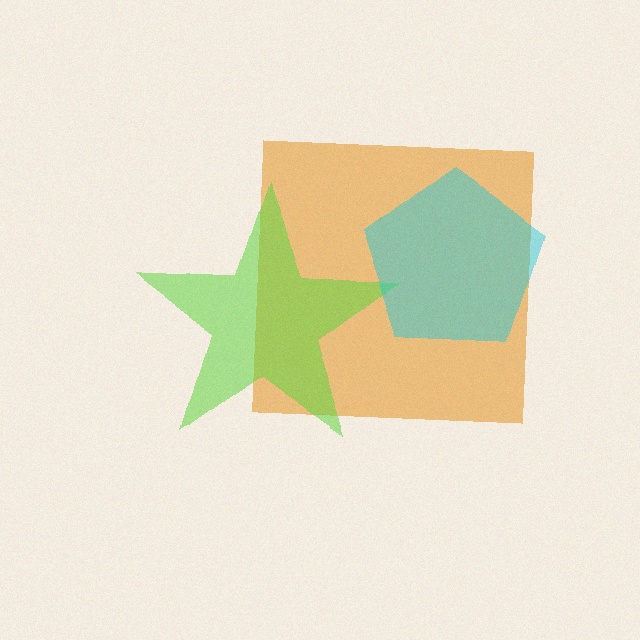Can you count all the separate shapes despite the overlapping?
Yes, there are 3 separate shapes.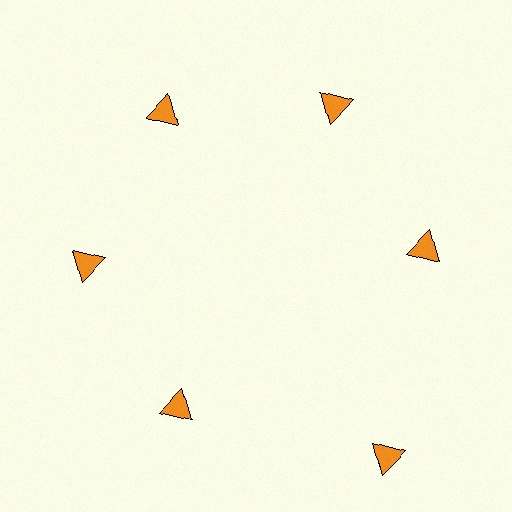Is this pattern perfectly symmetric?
No. The 6 orange triangles are arranged in a ring, but one element near the 5 o'clock position is pushed outward from the center, breaking the 6-fold rotational symmetry.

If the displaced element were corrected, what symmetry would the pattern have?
It would have 6-fold rotational symmetry — the pattern would map onto itself every 60 degrees.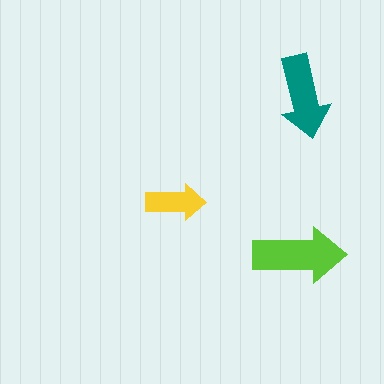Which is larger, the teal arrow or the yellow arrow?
The teal one.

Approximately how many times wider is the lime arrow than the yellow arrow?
About 1.5 times wider.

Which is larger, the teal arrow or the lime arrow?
The lime one.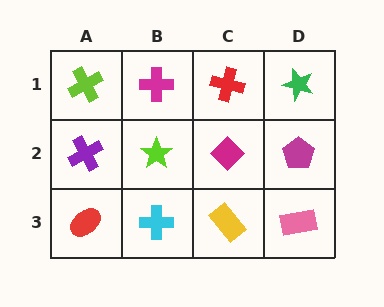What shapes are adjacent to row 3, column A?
A purple cross (row 2, column A), a cyan cross (row 3, column B).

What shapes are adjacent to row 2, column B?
A magenta cross (row 1, column B), a cyan cross (row 3, column B), a purple cross (row 2, column A), a magenta diamond (row 2, column C).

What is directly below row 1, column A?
A purple cross.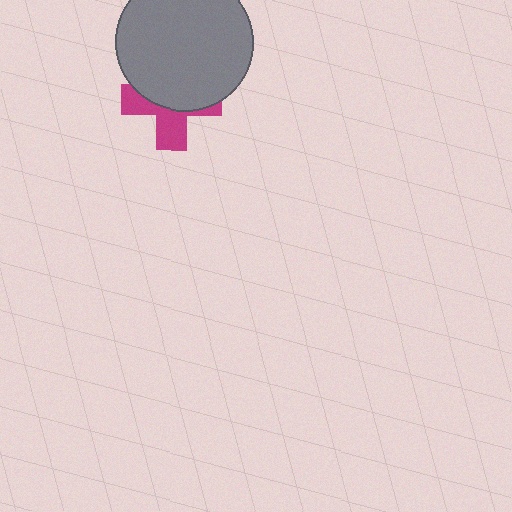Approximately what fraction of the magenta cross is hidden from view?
Roughly 57% of the magenta cross is hidden behind the gray circle.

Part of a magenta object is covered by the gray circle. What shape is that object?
It is a cross.